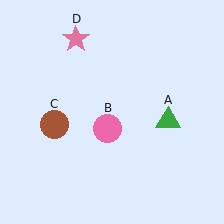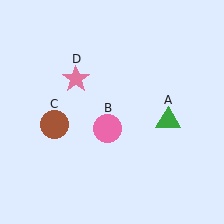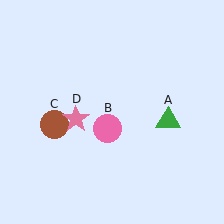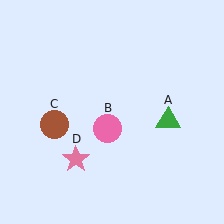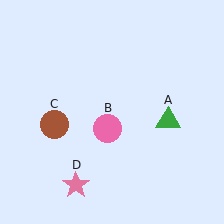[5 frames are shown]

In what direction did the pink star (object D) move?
The pink star (object D) moved down.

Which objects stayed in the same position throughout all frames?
Green triangle (object A) and pink circle (object B) and brown circle (object C) remained stationary.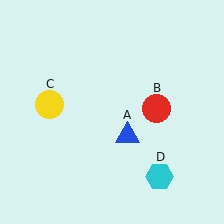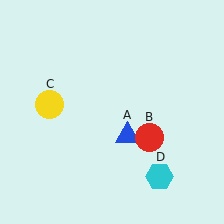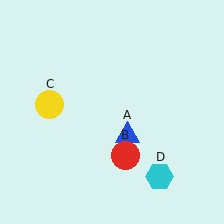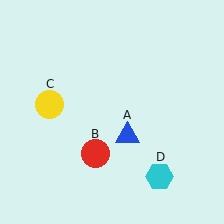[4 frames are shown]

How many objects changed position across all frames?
1 object changed position: red circle (object B).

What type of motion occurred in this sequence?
The red circle (object B) rotated clockwise around the center of the scene.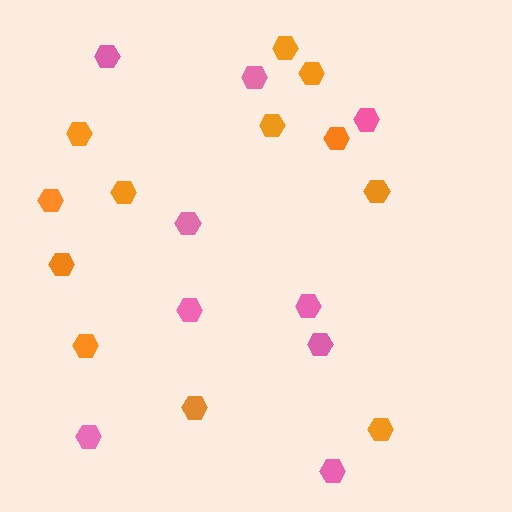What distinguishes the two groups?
There are 2 groups: one group of pink hexagons (9) and one group of orange hexagons (12).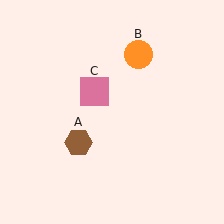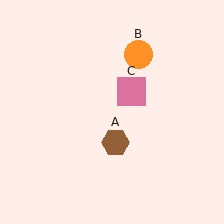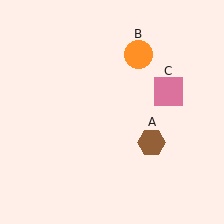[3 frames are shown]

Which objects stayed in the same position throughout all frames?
Orange circle (object B) remained stationary.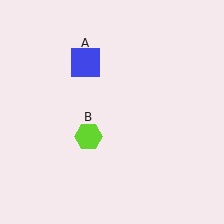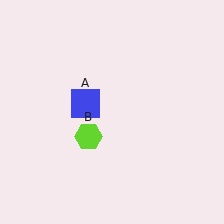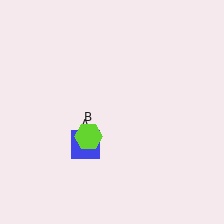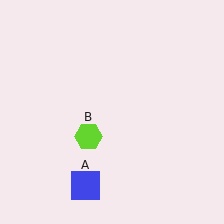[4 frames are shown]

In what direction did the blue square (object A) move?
The blue square (object A) moved down.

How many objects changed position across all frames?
1 object changed position: blue square (object A).